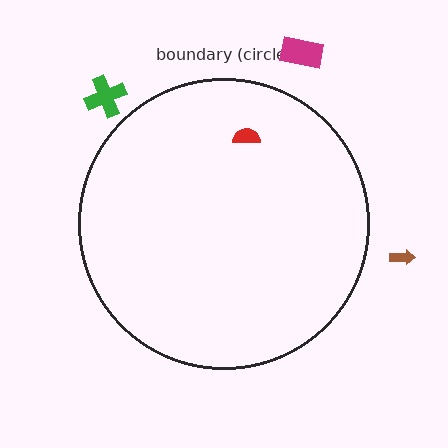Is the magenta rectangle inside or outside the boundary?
Outside.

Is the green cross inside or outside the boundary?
Outside.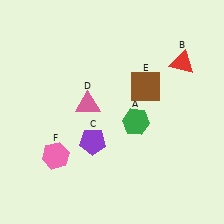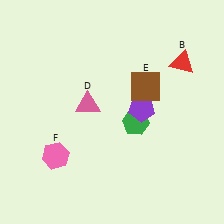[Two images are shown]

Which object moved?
The purple pentagon (C) moved right.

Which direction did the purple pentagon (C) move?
The purple pentagon (C) moved right.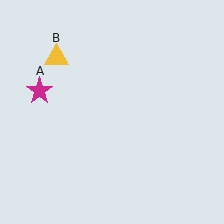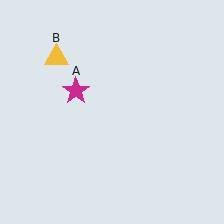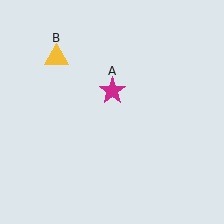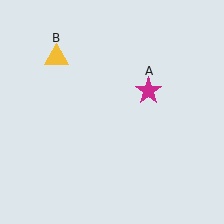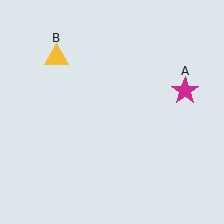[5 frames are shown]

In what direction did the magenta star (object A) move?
The magenta star (object A) moved right.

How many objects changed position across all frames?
1 object changed position: magenta star (object A).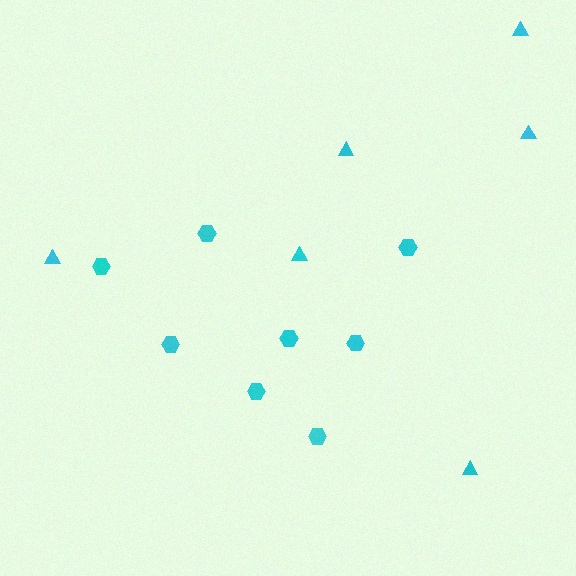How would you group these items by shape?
There are 2 groups: one group of triangles (6) and one group of hexagons (8).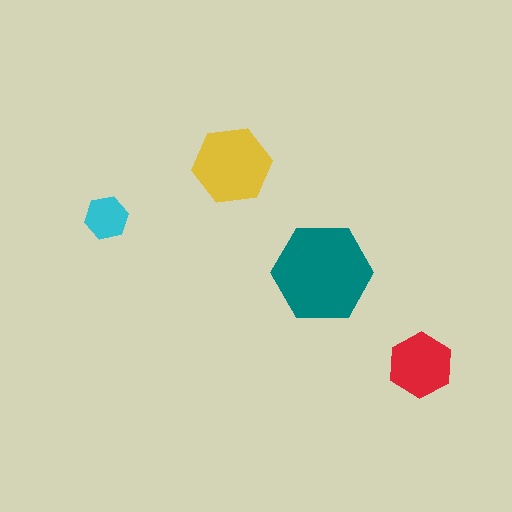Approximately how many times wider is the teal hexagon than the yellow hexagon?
About 1.5 times wider.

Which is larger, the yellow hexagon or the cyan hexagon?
The yellow one.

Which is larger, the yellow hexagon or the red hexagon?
The yellow one.